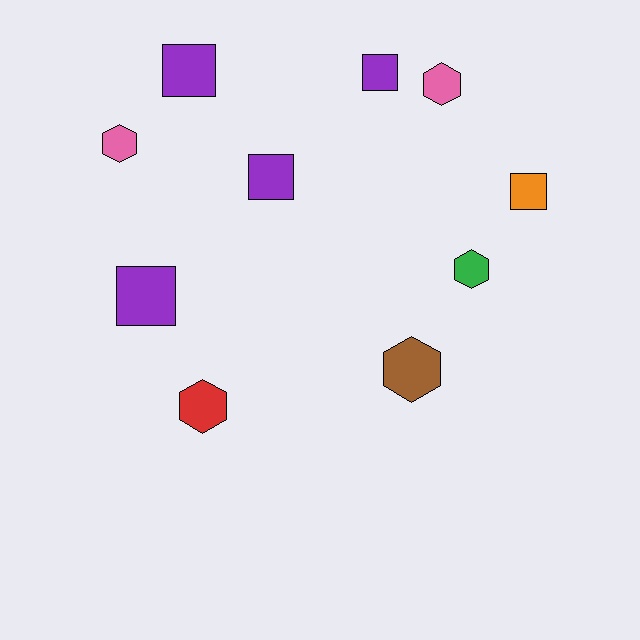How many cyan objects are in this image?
There are no cyan objects.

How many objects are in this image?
There are 10 objects.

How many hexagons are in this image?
There are 5 hexagons.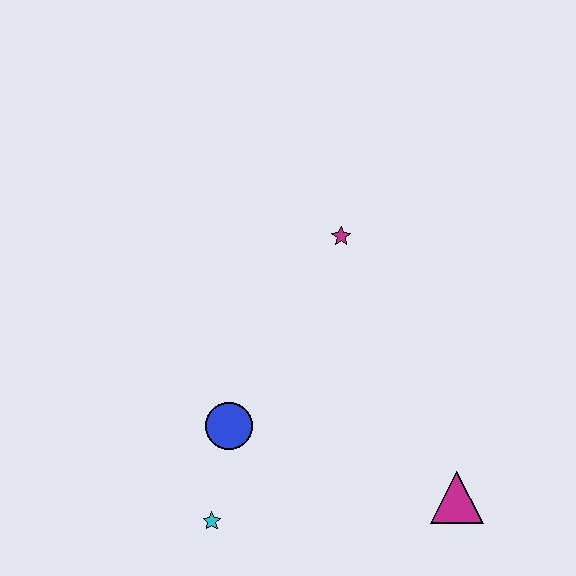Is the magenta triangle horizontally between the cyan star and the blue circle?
No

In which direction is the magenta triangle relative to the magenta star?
The magenta triangle is below the magenta star.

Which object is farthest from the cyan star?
The magenta star is farthest from the cyan star.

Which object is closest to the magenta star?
The blue circle is closest to the magenta star.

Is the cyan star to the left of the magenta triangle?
Yes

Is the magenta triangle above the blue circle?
No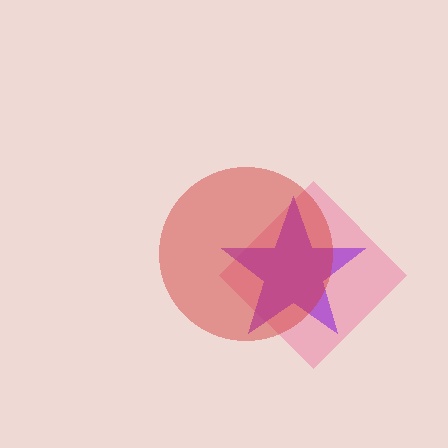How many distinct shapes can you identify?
There are 3 distinct shapes: a pink diamond, a purple star, a red circle.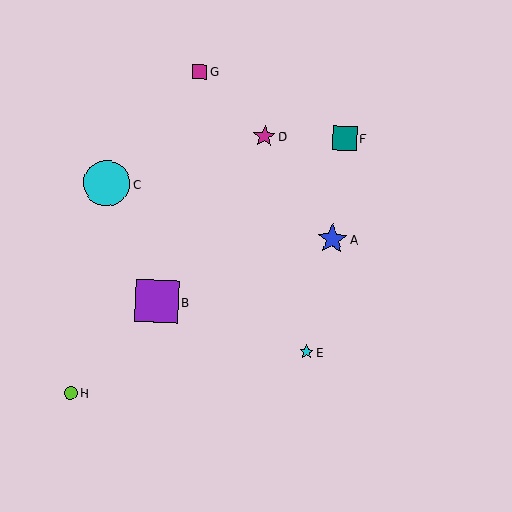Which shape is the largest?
The cyan circle (labeled C) is the largest.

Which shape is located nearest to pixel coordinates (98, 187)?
The cyan circle (labeled C) at (107, 183) is nearest to that location.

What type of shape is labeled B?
Shape B is a purple square.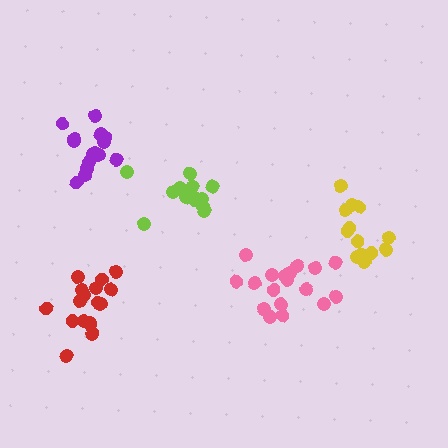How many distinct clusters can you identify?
There are 5 distinct clusters.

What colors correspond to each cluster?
The clusters are colored: purple, pink, lime, red, yellow.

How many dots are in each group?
Group 1: 15 dots, Group 2: 18 dots, Group 3: 14 dots, Group 4: 17 dots, Group 5: 13 dots (77 total).